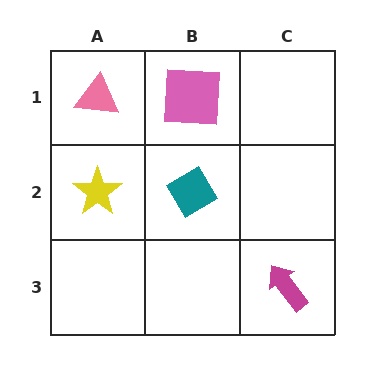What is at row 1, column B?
A pink square.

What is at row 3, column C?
A magenta arrow.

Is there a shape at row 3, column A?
No, that cell is empty.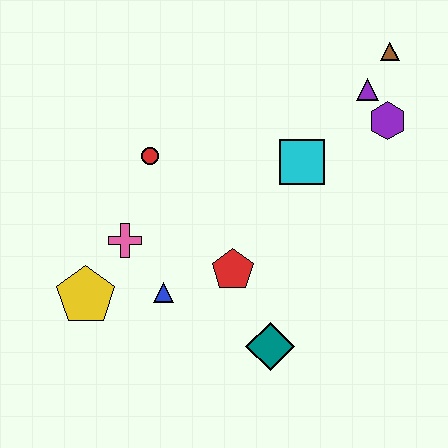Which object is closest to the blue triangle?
The pink cross is closest to the blue triangle.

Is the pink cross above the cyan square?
No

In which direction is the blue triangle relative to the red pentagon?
The blue triangle is to the left of the red pentagon.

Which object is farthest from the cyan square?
The yellow pentagon is farthest from the cyan square.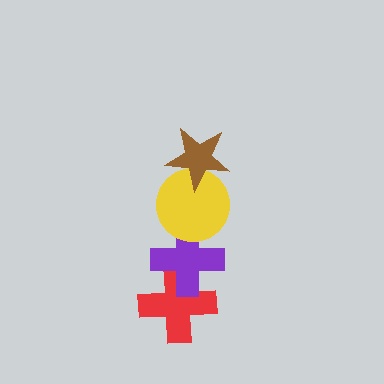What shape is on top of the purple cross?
The yellow circle is on top of the purple cross.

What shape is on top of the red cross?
The purple cross is on top of the red cross.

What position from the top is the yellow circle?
The yellow circle is 2nd from the top.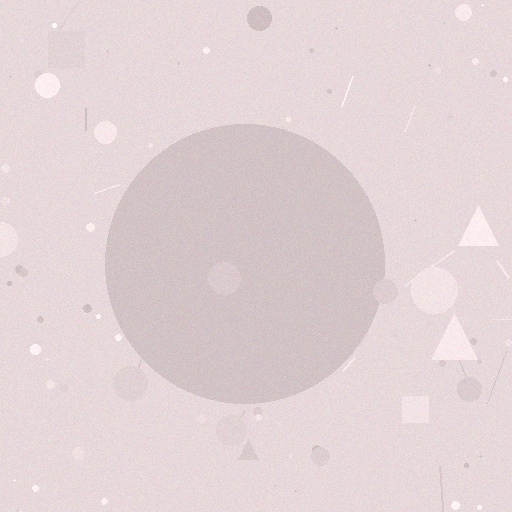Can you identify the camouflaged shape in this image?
The camouflaged shape is a circle.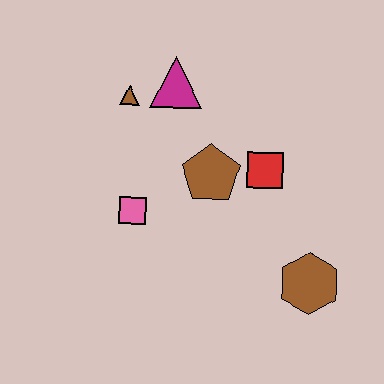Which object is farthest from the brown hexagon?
The brown triangle is farthest from the brown hexagon.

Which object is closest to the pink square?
The brown pentagon is closest to the pink square.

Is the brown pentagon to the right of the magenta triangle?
Yes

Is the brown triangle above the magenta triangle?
No